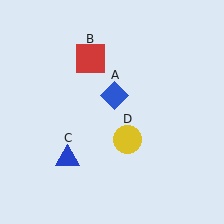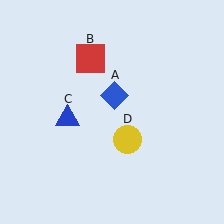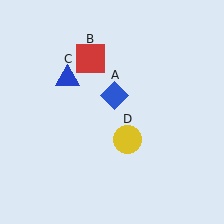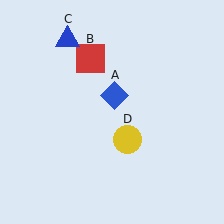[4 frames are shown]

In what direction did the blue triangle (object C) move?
The blue triangle (object C) moved up.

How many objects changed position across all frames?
1 object changed position: blue triangle (object C).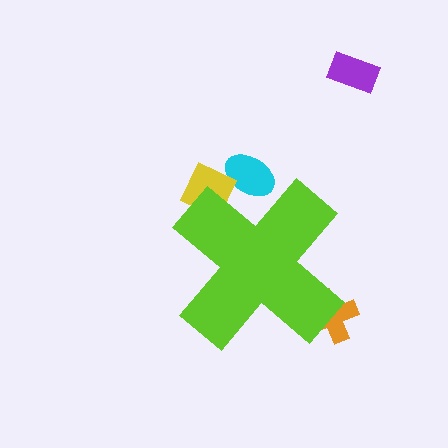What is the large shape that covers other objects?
A lime cross.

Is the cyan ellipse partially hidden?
Yes, the cyan ellipse is partially hidden behind the lime cross.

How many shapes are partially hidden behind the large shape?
3 shapes are partially hidden.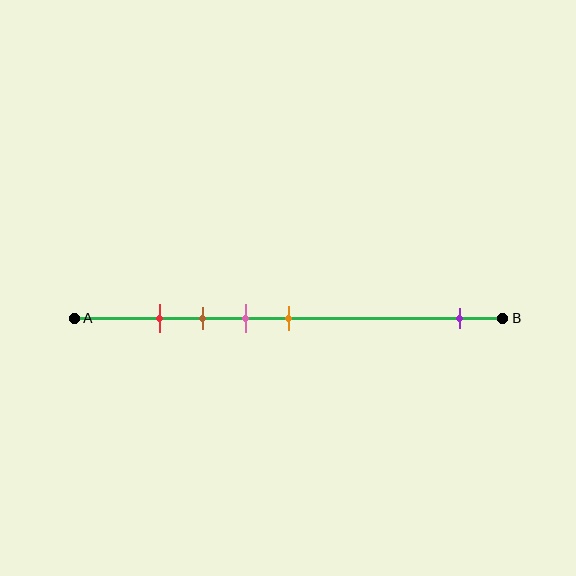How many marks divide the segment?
There are 5 marks dividing the segment.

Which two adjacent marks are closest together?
The red and brown marks are the closest adjacent pair.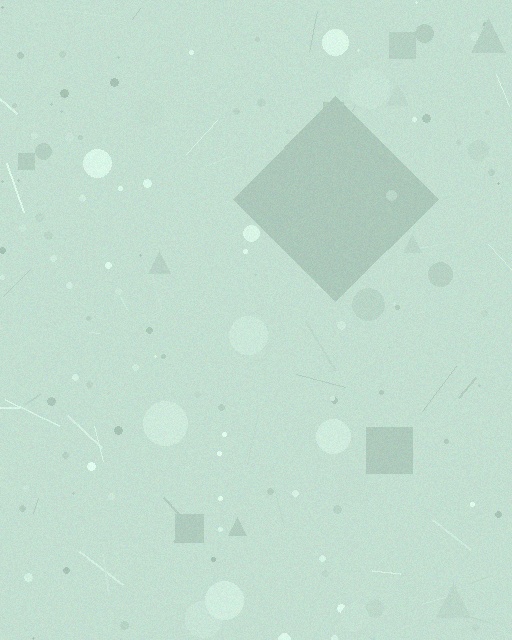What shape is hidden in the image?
A diamond is hidden in the image.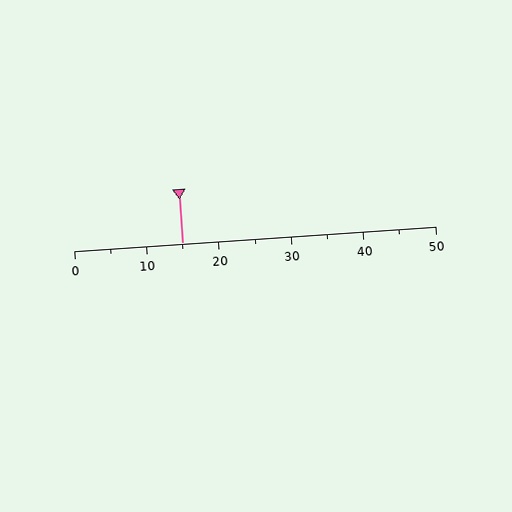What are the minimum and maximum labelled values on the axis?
The axis runs from 0 to 50.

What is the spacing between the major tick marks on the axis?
The major ticks are spaced 10 apart.